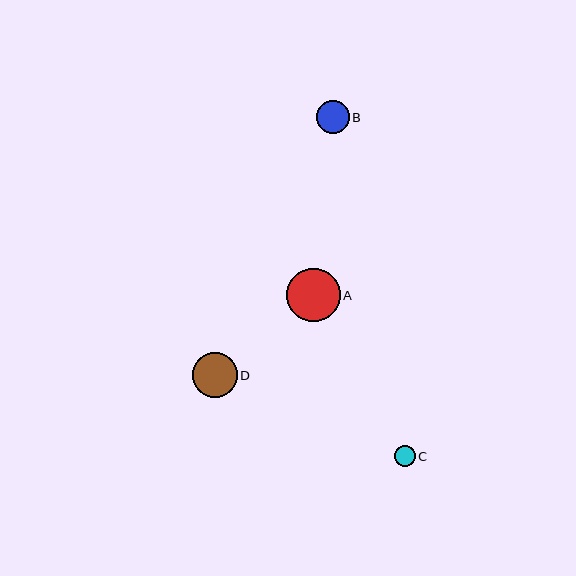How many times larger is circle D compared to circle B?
Circle D is approximately 1.4 times the size of circle B.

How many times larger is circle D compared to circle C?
Circle D is approximately 2.2 times the size of circle C.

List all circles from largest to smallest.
From largest to smallest: A, D, B, C.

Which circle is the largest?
Circle A is the largest with a size of approximately 53 pixels.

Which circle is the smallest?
Circle C is the smallest with a size of approximately 21 pixels.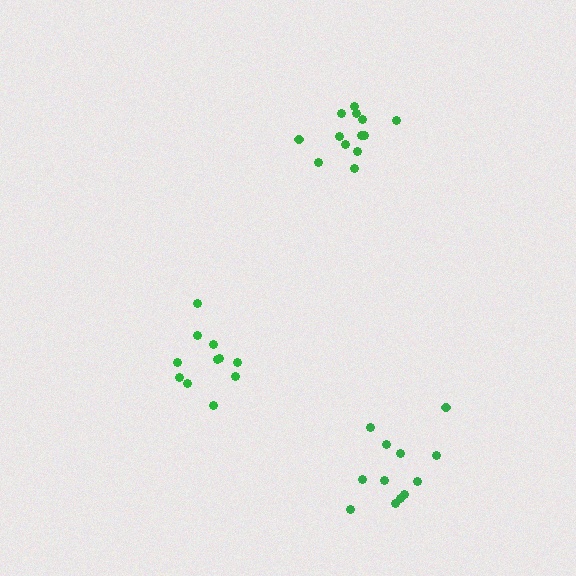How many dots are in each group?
Group 1: 12 dots, Group 2: 13 dots, Group 3: 11 dots (36 total).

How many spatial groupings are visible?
There are 3 spatial groupings.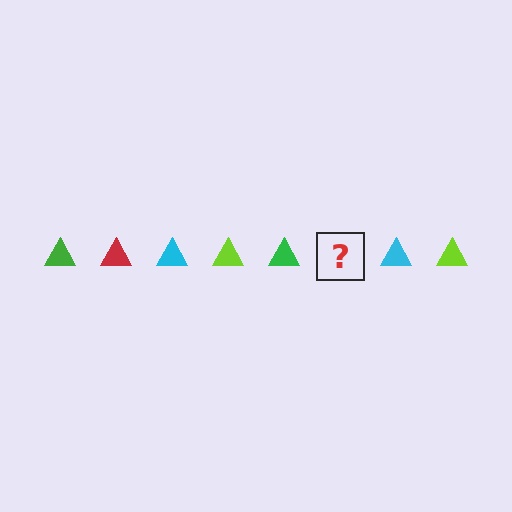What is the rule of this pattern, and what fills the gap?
The rule is that the pattern cycles through green, red, cyan, lime triangles. The gap should be filled with a red triangle.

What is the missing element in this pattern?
The missing element is a red triangle.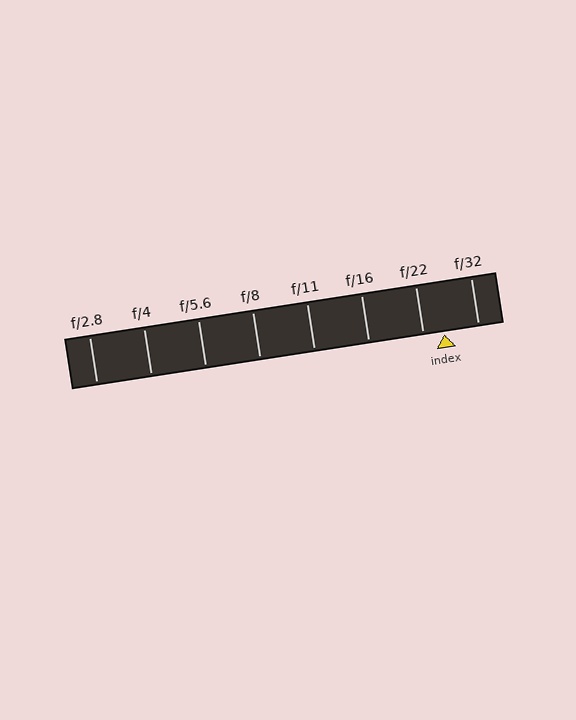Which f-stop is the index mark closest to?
The index mark is closest to f/22.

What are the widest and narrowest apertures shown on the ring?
The widest aperture shown is f/2.8 and the narrowest is f/32.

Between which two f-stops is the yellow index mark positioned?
The index mark is between f/22 and f/32.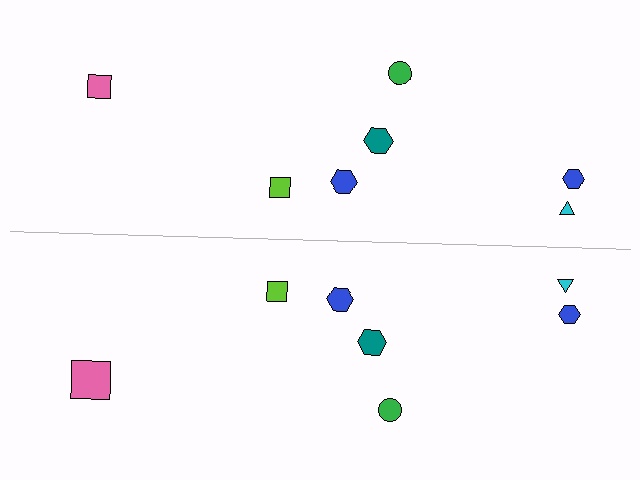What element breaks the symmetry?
The pink square on the bottom side has a different size than its mirror counterpart.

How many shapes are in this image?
There are 14 shapes in this image.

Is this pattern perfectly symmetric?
No, the pattern is not perfectly symmetric. The pink square on the bottom side has a different size than its mirror counterpart.